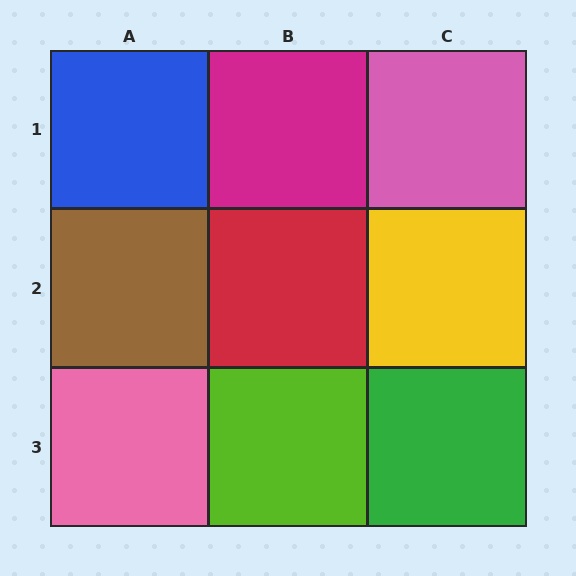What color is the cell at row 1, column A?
Blue.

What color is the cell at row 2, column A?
Brown.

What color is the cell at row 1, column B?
Magenta.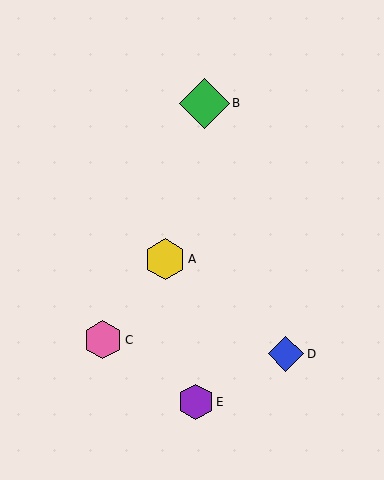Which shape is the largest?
The green diamond (labeled B) is the largest.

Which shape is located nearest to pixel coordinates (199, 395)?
The purple hexagon (labeled E) at (196, 402) is nearest to that location.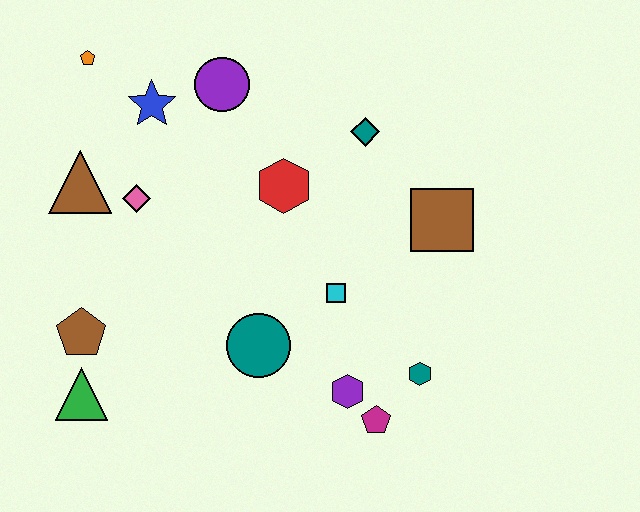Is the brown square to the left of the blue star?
No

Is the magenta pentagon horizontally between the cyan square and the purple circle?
No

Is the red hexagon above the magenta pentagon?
Yes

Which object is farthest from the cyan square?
The orange pentagon is farthest from the cyan square.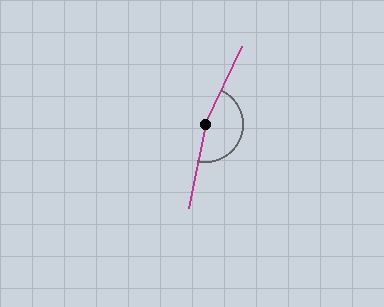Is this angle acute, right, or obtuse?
It is obtuse.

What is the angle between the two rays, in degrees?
Approximately 167 degrees.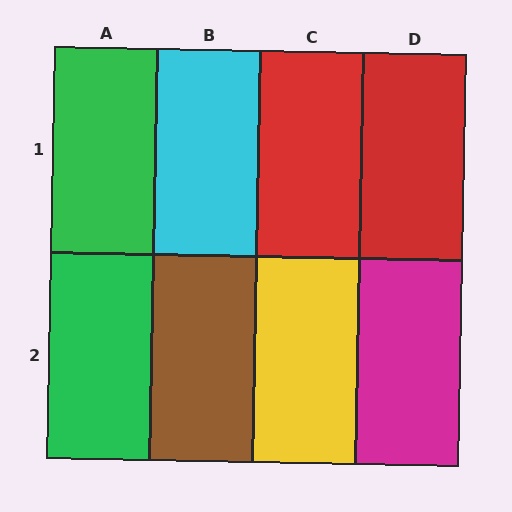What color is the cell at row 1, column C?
Red.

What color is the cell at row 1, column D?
Red.